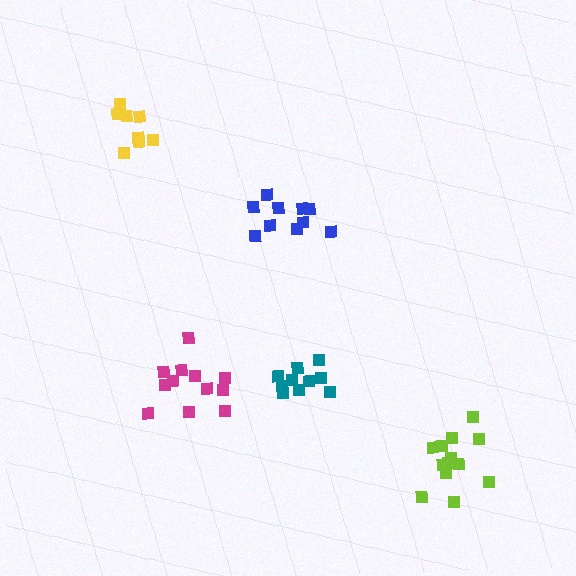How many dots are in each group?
Group 1: 10 dots, Group 2: 12 dots, Group 3: 13 dots, Group 4: 8 dots, Group 5: 10 dots (53 total).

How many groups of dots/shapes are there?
There are 5 groups.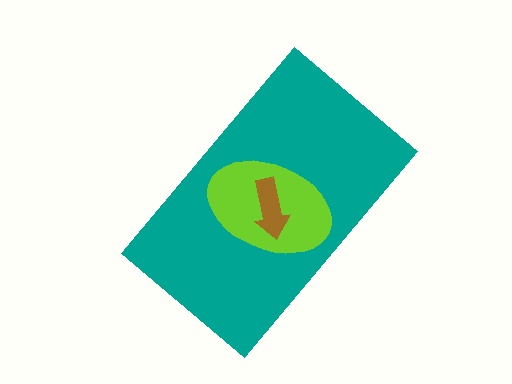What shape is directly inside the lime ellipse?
The brown arrow.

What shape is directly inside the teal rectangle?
The lime ellipse.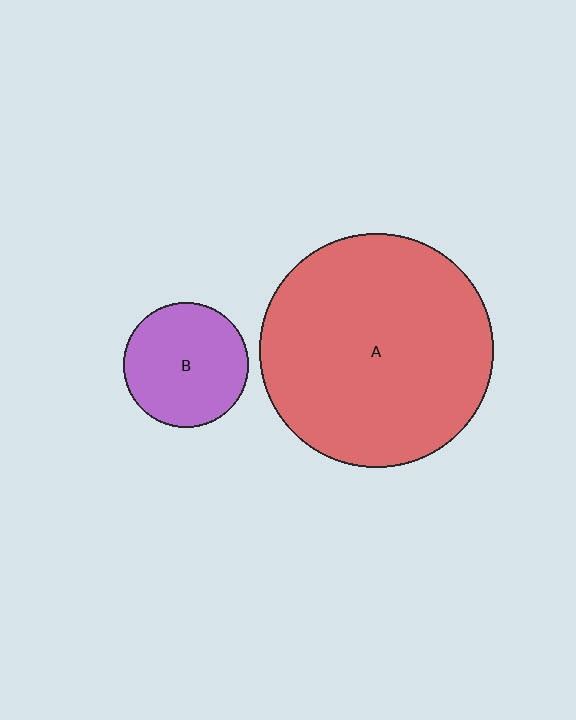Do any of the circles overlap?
No, none of the circles overlap.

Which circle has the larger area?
Circle A (red).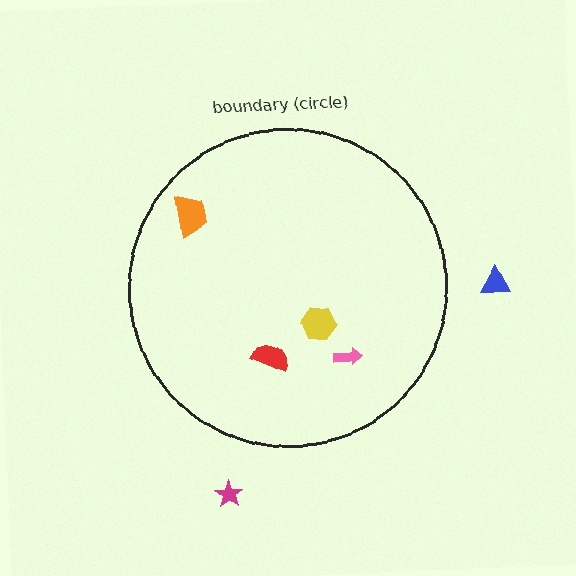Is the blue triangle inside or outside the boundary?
Outside.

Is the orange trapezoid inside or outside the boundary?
Inside.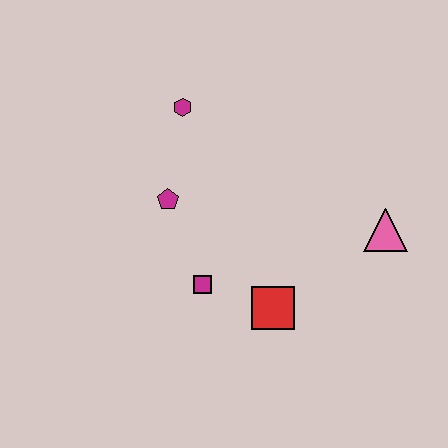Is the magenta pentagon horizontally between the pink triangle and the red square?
No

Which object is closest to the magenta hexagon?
The magenta pentagon is closest to the magenta hexagon.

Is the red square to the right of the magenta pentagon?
Yes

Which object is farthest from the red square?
The magenta hexagon is farthest from the red square.